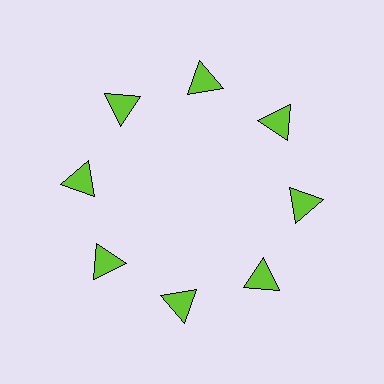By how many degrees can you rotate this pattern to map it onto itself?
The pattern maps onto itself every 45 degrees of rotation.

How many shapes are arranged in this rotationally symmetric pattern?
There are 8 shapes, arranged in 8 groups of 1.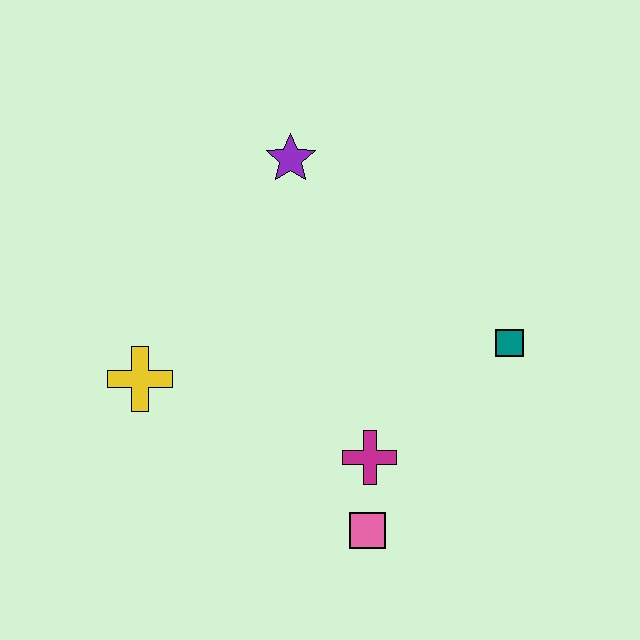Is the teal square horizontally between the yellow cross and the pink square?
No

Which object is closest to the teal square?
The magenta cross is closest to the teal square.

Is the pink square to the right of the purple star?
Yes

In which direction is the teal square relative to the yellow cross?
The teal square is to the right of the yellow cross.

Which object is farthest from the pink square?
The purple star is farthest from the pink square.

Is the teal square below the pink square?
No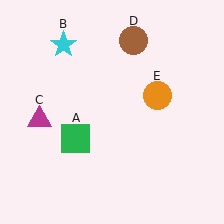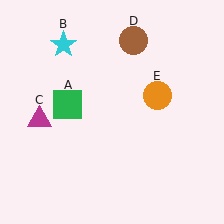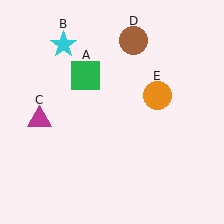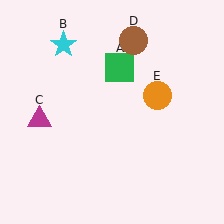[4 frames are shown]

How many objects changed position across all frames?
1 object changed position: green square (object A).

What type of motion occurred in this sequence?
The green square (object A) rotated clockwise around the center of the scene.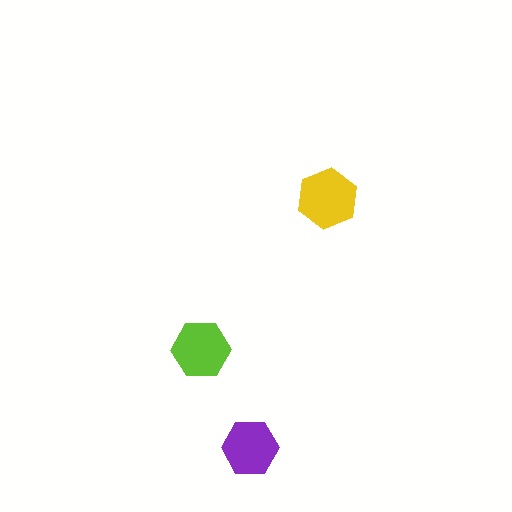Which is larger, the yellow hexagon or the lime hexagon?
The yellow one.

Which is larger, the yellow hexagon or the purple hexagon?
The yellow one.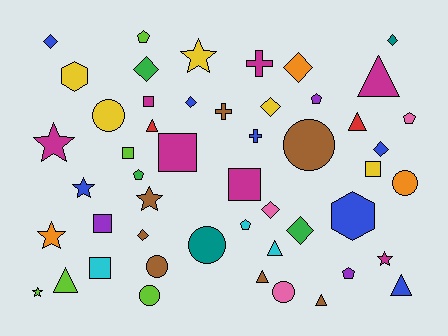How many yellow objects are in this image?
There are 5 yellow objects.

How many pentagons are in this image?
There are 6 pentagons.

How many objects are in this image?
There are 50 objects.